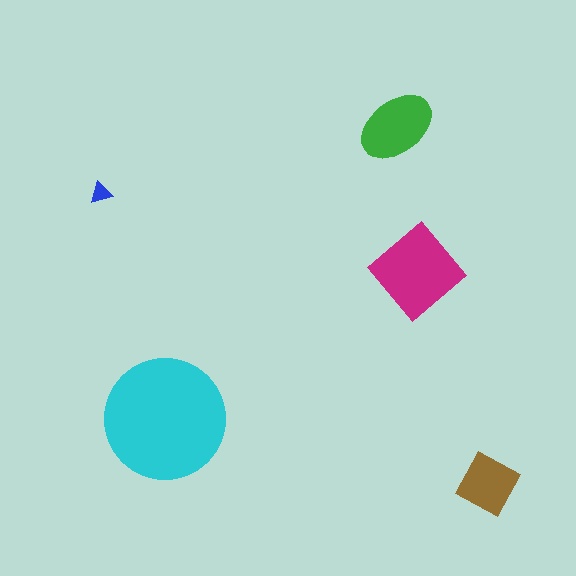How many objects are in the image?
There are 5 objects in the image.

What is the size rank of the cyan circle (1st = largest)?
1st.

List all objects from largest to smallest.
The cyan circle, the magenta diamond, the green ellipse, the brown diamond, the blue triangle.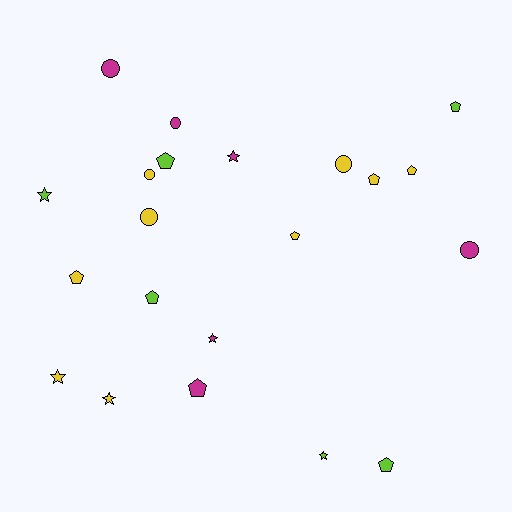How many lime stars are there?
There are 2 lime stars.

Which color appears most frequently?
Yellow, with 9 objects.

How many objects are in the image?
There are 21 objects.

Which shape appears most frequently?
Pentagon, with 9 objects.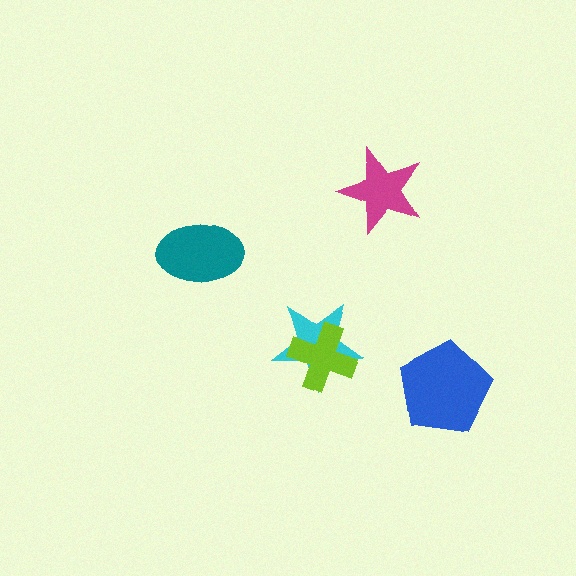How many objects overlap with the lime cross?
1 object overlaps with the lime cross.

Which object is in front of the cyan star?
The lime cross is in front of the cyan star.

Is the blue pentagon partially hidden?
No, no other shape covers it.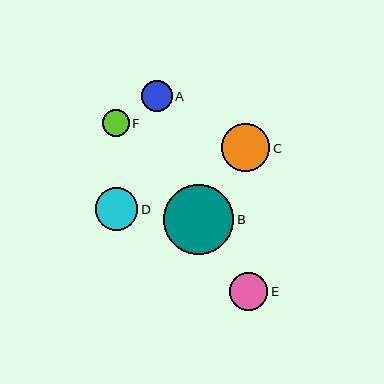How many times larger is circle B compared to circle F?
Circle B is approximately 2.6 times the size of circle F.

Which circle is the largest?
Circle B is the largest with a size of approximately 70 pixels.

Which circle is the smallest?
Circle F is the smallest with a size of approximately 26 pixels.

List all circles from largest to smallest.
From largest to smallest: B, C, D, E, A, F.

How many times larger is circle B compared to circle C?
Circle B is approximately 1.5 times the size of circle C.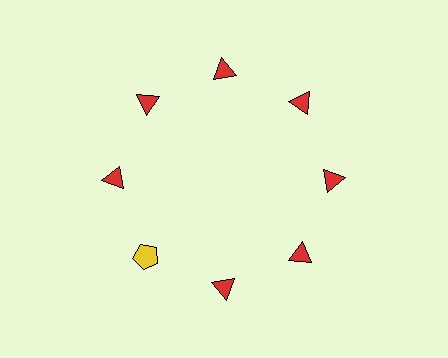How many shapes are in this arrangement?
There are 8 shapes arranged in a ring pattern.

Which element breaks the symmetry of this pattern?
The yellow pentagon at roughly the 8 o'clock position breaks the symmetry. All other shapes are red triangles.